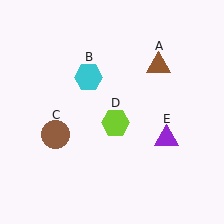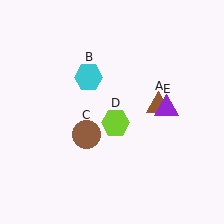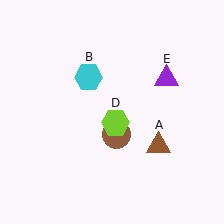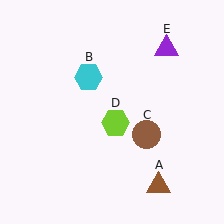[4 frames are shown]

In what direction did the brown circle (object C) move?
The brown circle (object C) moved right.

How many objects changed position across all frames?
3 objects changed position: brown triangle (object A), brown circle (object C), purple triangle (object E).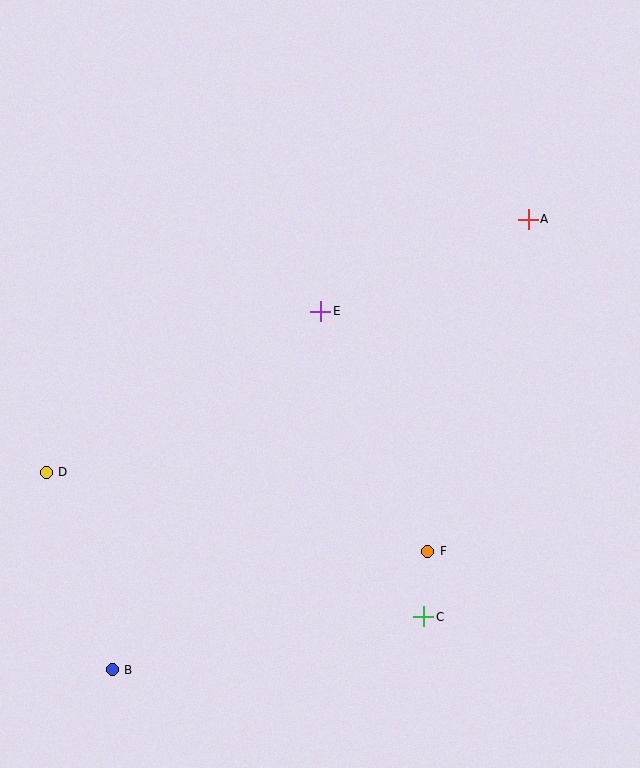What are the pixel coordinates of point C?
Point C is at (424, 617).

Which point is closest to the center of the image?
Point E at (321, 311) is closest to the center.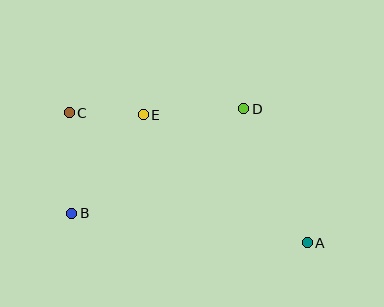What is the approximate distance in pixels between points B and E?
The distance between B and E is approximately 122 pixels.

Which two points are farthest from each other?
Points A and C are farthest from each other.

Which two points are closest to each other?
Points C and E are closest to each other.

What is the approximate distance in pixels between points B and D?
The distance between B and D is approximately 201 pixels.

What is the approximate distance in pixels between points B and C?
The distance between B and C is approximately 100 pixels.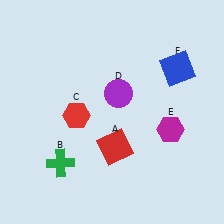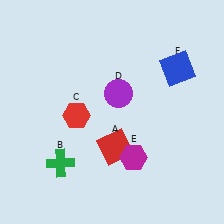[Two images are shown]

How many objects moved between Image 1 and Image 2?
1 object moved between the two images.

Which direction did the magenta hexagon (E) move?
The magenta hexagon (E) moved left.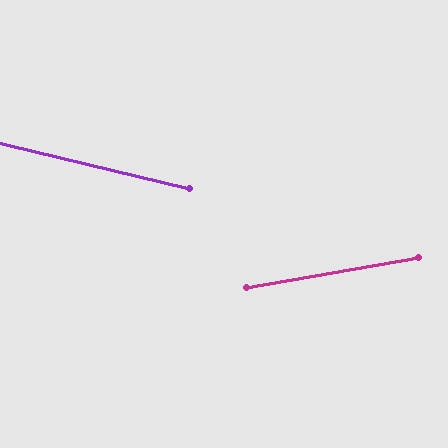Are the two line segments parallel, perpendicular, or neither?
Neither parallel nor perpendicular — they differ by about 23°.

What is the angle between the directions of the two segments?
Approximately 23 degrees.